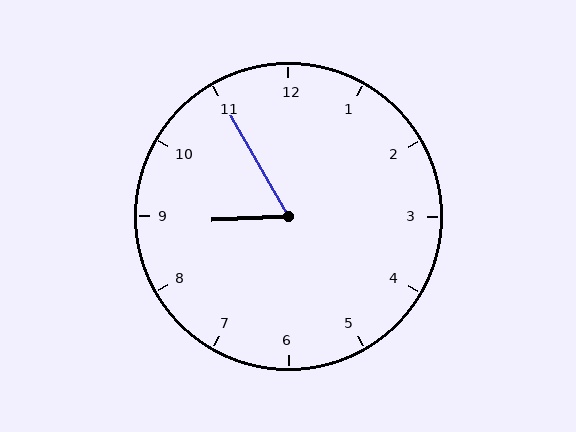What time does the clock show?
8:55.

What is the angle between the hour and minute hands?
Approximately 62 degrees.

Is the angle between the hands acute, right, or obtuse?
It is acute.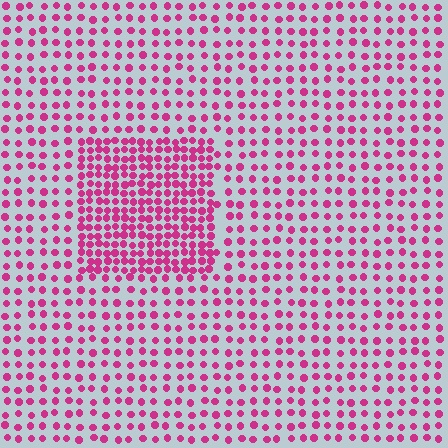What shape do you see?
I see a rectangle.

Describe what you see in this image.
The image contains small magenta elements arranged at two different densities. A rectangle-shaped region is visible where the elements are more densely packed than the surrounding area.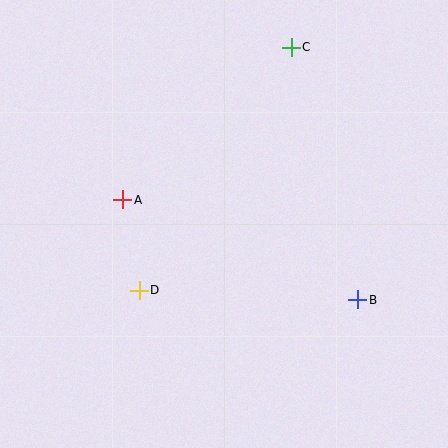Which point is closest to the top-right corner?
Point C is closest to the top-right corner.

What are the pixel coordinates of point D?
Point D is at (139, 290).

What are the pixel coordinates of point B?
Point B is at (358, 300).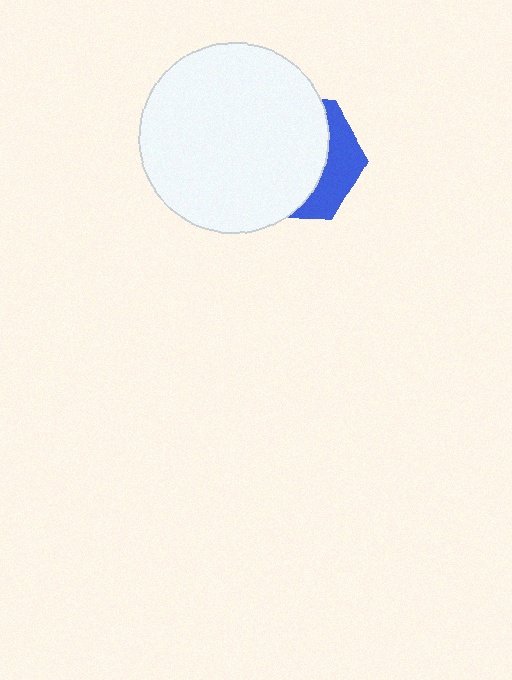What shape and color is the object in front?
The object in front is a white circle.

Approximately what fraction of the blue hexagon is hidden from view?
Roughly 70% of the blue hexagon is hidden behind the white circle.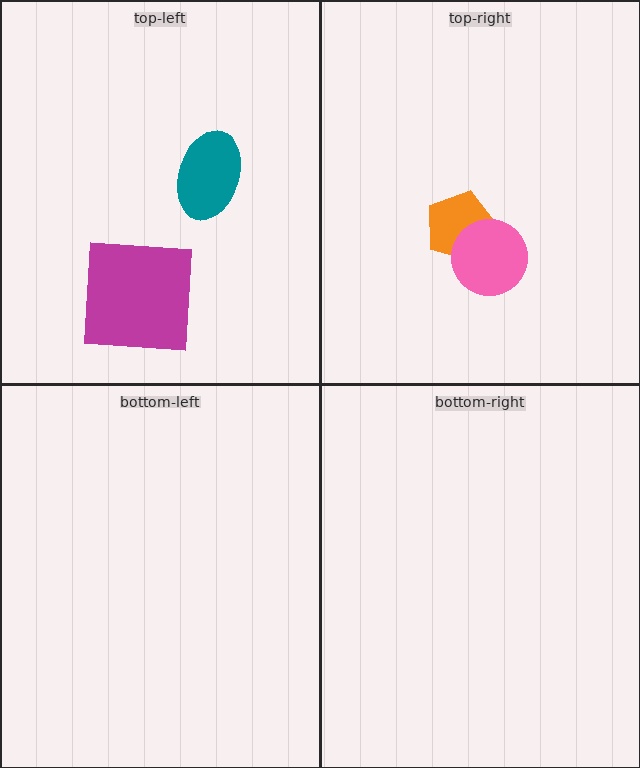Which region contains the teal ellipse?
The top-left region.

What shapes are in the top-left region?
The magenta square, the teal ellipse.